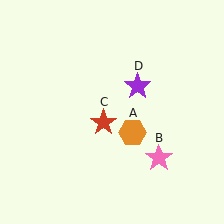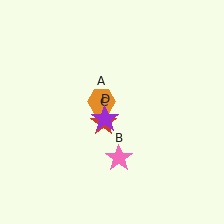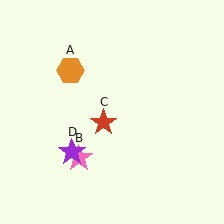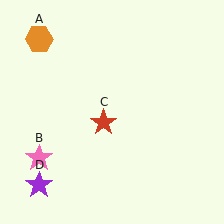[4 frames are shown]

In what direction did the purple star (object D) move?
The purple star (object D) moved down and to the left.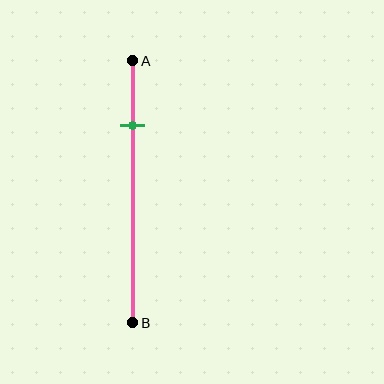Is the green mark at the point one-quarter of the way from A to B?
Yes, the mark is approximately at the one-quarter point.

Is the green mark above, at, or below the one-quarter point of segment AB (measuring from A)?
The green mark is approximately at the one-quarter point of segment AB.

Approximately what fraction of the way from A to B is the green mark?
The green mark is approximately 25% of the way from A to B.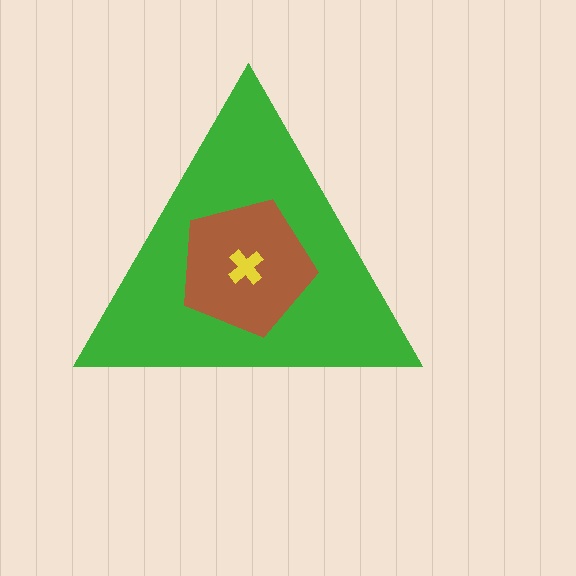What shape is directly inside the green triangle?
The brown pentagon.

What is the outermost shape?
The green triangle.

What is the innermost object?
The yellow cross.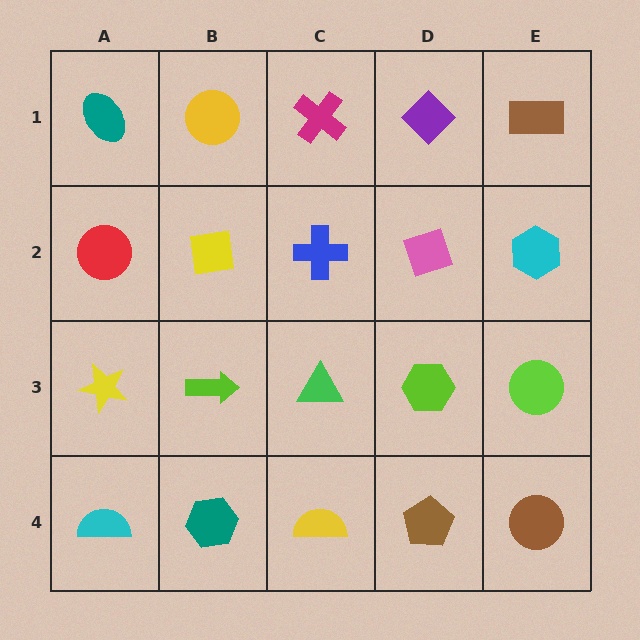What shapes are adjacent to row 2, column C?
A magenta cross (row 1, column C), a green triangle (row 3, column C), a yellow square (row 2, column B), a pink diamond (row 2, column D).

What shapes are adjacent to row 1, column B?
A yellow square (row 2, column B), a teal ellipse (row 1, column A), a magenta cross (row 1, column C).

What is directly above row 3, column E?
A cyan hexagon.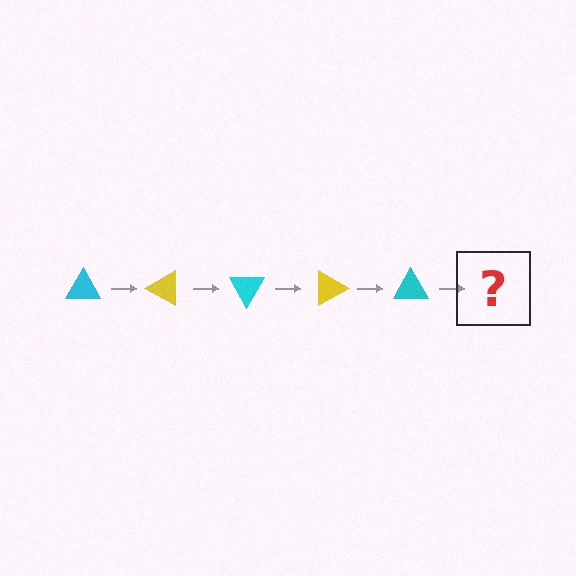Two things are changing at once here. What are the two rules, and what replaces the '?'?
The two rules are that it rotates 30 degrees each step and the color cycles through cyan and yellow. The '?' should be a yellow triangle, rotated 150 degrees from the start.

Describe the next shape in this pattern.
It should be a yellow triangle, rotated 150 degrees from the start.